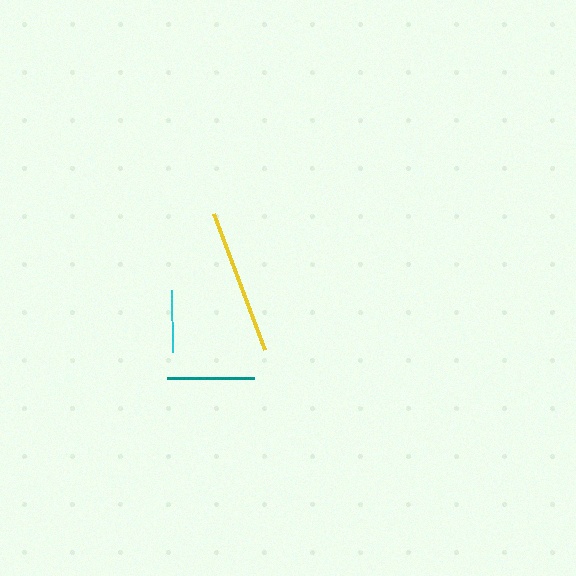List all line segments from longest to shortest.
From longest to shortest: yellow, teal, cyan.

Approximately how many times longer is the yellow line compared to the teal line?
The yellow line is approximately 1.7 times the length of the teal line.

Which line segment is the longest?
The yellow line is the longest at approximately 145 pixels.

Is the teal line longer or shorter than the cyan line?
The teal line is longer than the cyan line.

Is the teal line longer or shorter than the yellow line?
The yellow line is longer than the teal line.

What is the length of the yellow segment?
The yellow segment is approximately 145 pixels long.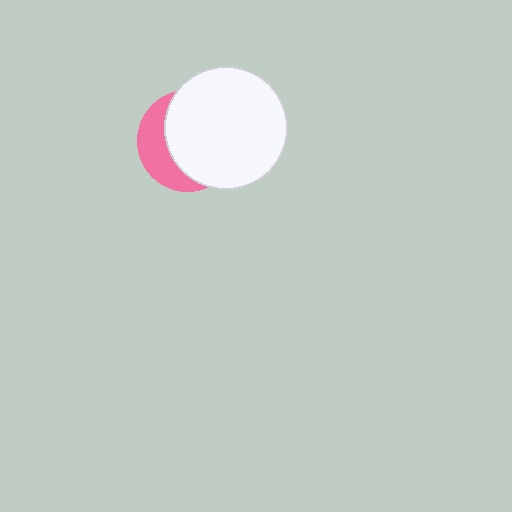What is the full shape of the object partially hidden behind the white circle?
The partially hidden object is a pink circle.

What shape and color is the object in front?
The object in front is a white circle.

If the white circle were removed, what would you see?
You would see the complete pink circle.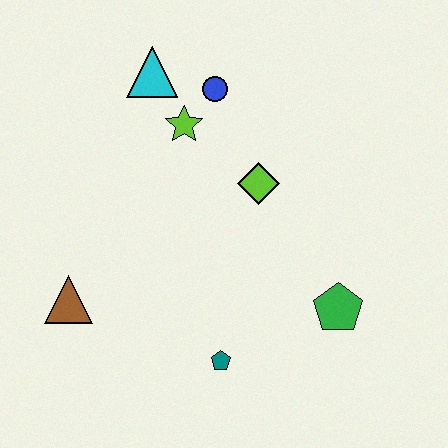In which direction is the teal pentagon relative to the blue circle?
The teal pentagon is below the blue circle.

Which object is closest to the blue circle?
The lime star is closest to the blue circle.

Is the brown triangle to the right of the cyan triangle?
No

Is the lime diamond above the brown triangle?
Yes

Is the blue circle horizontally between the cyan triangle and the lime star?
No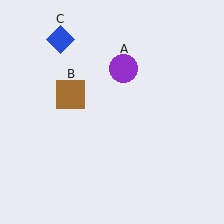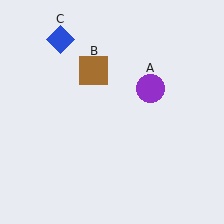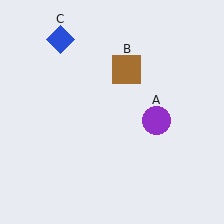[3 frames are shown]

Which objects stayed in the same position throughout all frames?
Blue diamond (object C) remained stationary.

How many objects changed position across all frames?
2 objects changed position: purple circle (object A), brown square (object B).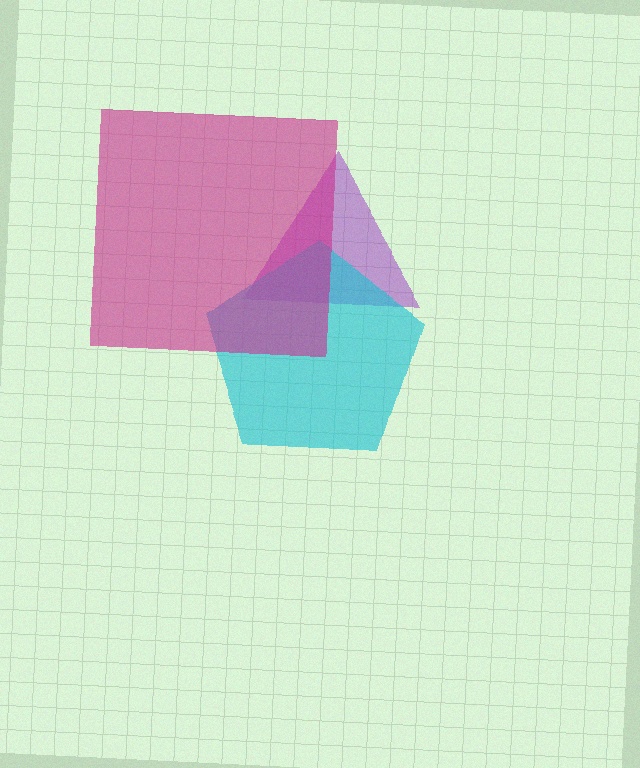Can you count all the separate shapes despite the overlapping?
Yes, there are 3 separate shapes.